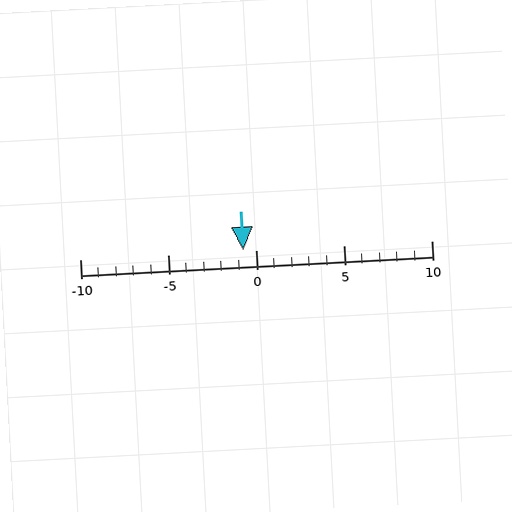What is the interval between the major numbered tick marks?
The major tick marks are spaced 5 units apart.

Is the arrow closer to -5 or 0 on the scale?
The arrow is closer to 0.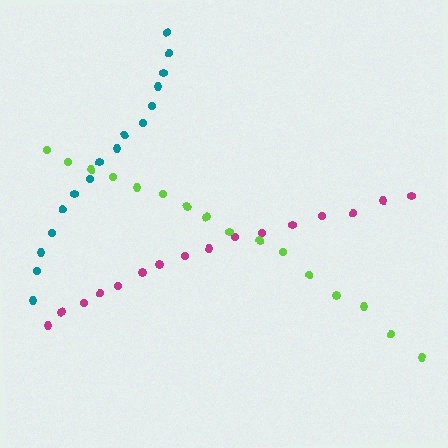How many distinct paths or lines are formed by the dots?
There are 3 distinct paths.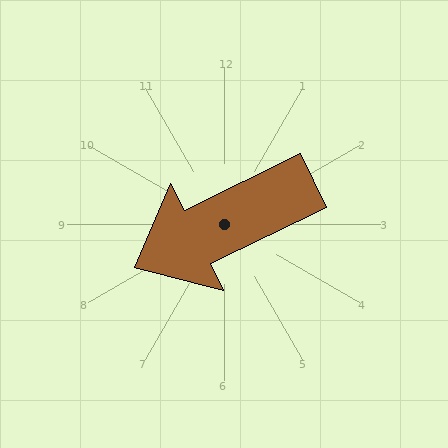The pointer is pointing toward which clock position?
Roughly 8 o'clock.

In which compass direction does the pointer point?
Southwest.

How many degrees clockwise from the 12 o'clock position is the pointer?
Approximately 244 degrees.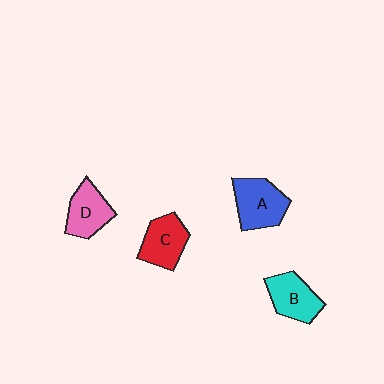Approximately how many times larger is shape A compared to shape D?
Approximately 1.2 times.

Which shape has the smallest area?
Shape D (pink).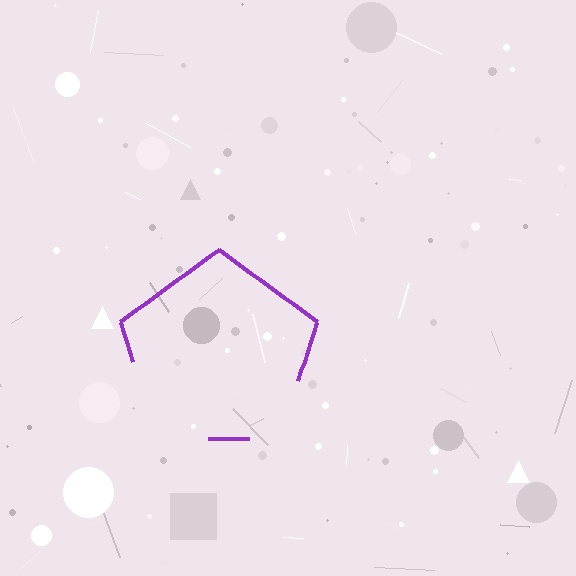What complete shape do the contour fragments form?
The contour fragments form a pentagon.